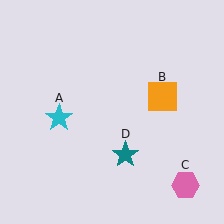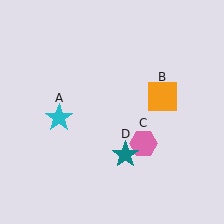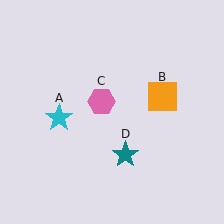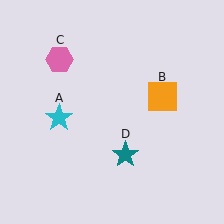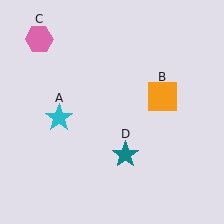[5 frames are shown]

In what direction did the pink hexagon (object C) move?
The pink hexagon (object C) moved up and to the left.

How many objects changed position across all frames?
1 object changed position: pink hexagon (object C).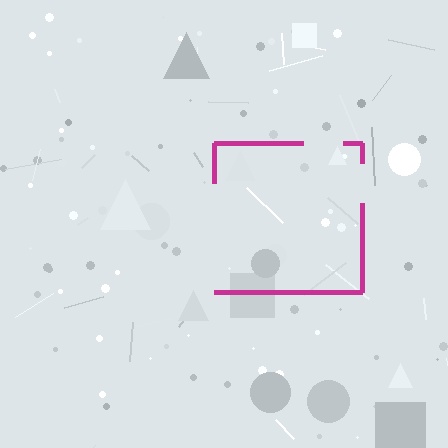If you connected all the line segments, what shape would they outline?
They would outline a square.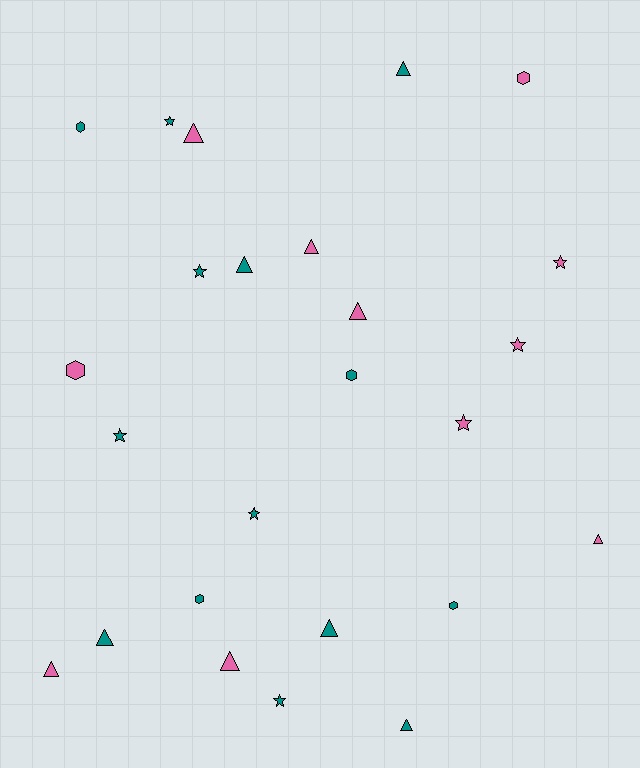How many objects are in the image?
There are 25 objects.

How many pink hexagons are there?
There are 2 pink hexagons.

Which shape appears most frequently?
Triangle, with 11 objects.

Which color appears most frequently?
Teal, with 14 objects.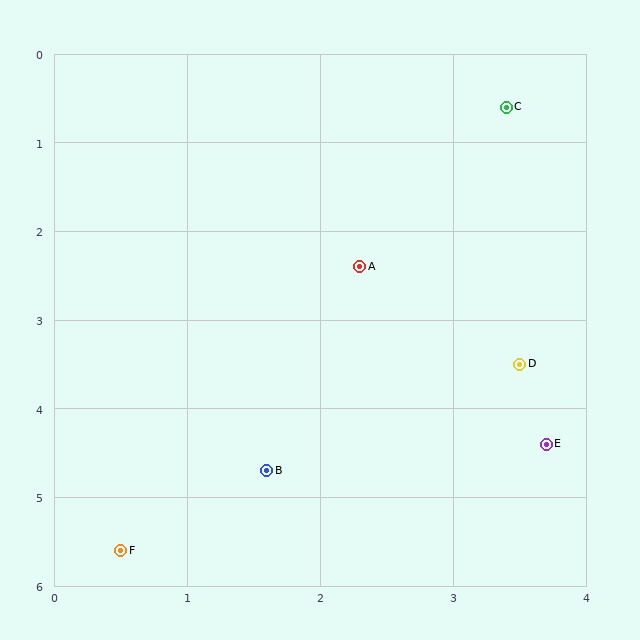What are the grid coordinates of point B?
Point B is at approximately (1.6, 4.7).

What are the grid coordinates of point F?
Point F is at approximately (0.5, 5.6).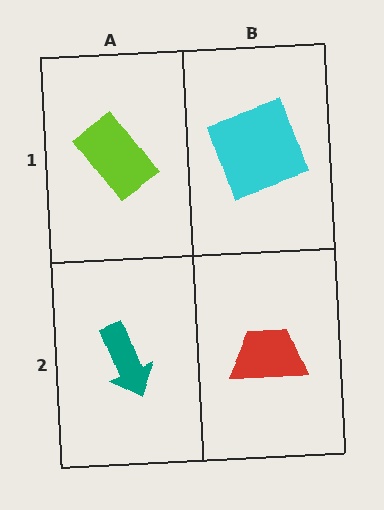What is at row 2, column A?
A teal arrow.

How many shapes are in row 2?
2 shapes.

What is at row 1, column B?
A cyan square.